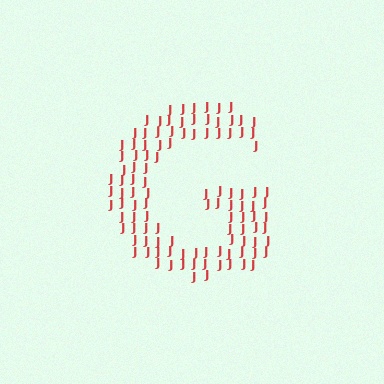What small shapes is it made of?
It is made of small letter J's.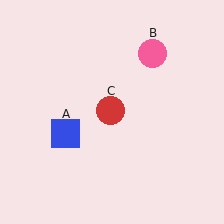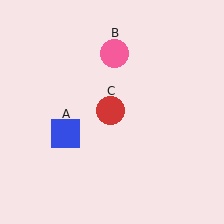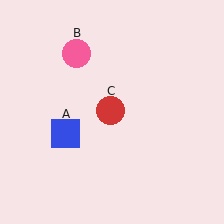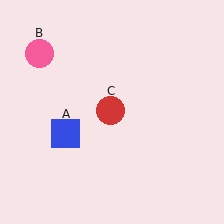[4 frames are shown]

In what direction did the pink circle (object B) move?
The pink circle (object B) moved left.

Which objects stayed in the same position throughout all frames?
Blue square (object A) and red circle (object C) remained stationary.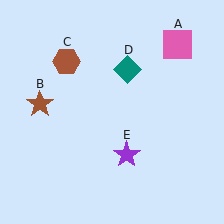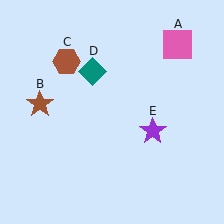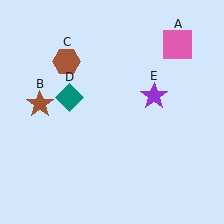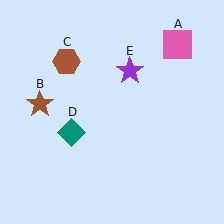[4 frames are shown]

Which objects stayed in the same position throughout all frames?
Pink square (object A) and brown star (object B) and brown hexagon (object C) remained stationary.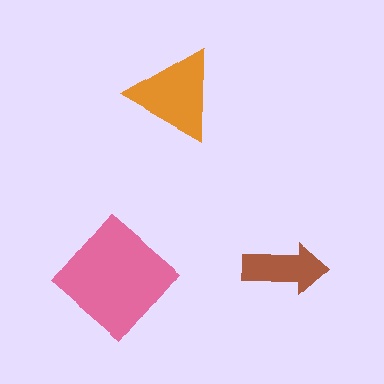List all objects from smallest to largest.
The brown arrow, the orange triangle, the pink diamond.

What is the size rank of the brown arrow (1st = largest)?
3rd.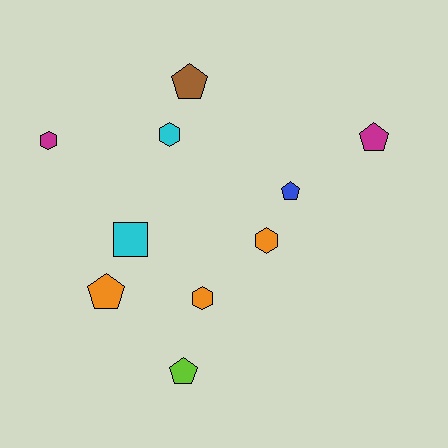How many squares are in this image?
There is 1 square.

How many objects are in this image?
There are 10 objects.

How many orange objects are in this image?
There are 3 orange objects.